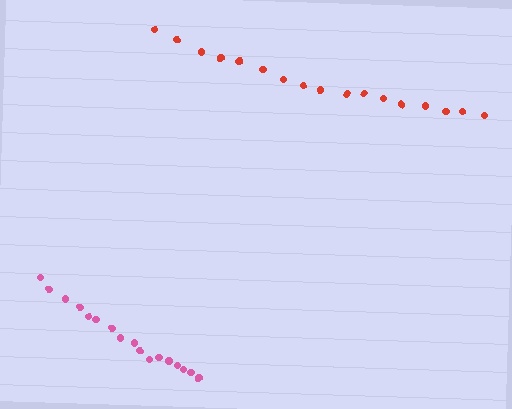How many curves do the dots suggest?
There are 2 distinct paths.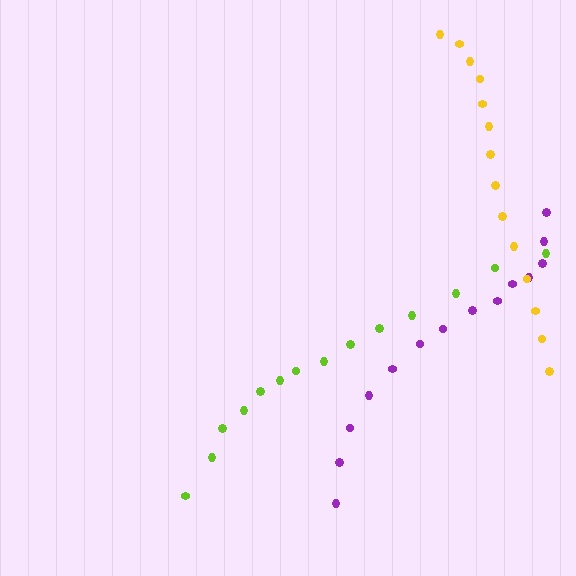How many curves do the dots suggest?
There are 3 distinct paths.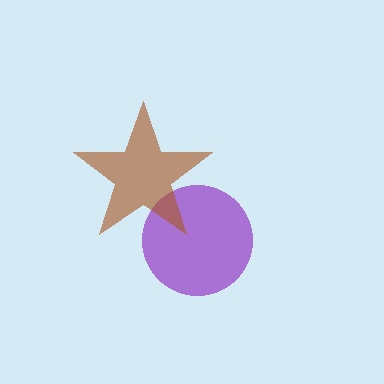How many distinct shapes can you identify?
There are 2 distinct shapes: a purple circle, a brown star.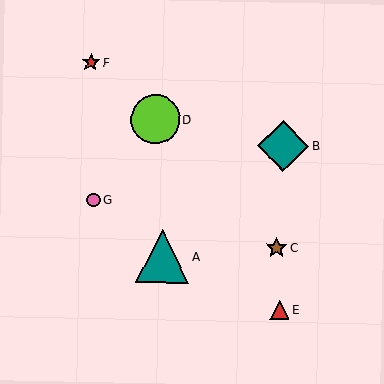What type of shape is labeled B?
Shape B is a teal diamond.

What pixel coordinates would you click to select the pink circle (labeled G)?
Click at (93, 200) to select the pink circle G.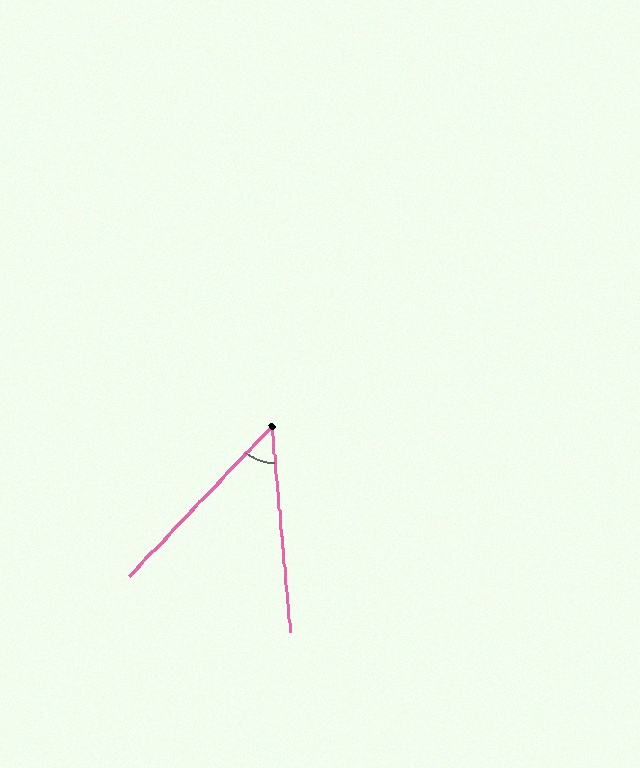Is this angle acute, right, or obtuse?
It is acute.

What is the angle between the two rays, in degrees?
Approximately 49 degrees.